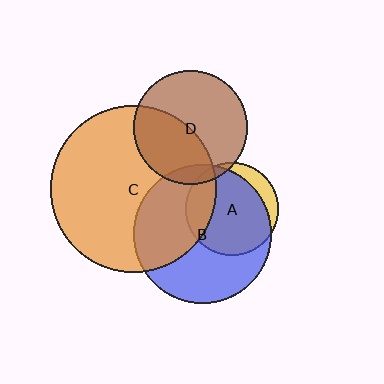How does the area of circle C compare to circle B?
Approximately 1.5 times.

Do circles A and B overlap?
Yes.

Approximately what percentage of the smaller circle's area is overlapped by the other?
Approximately 85%.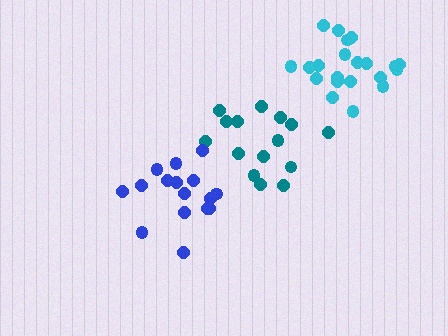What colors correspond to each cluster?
The clusters are colored: teal, blue, cyan.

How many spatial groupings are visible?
There are 3 spatial groupings.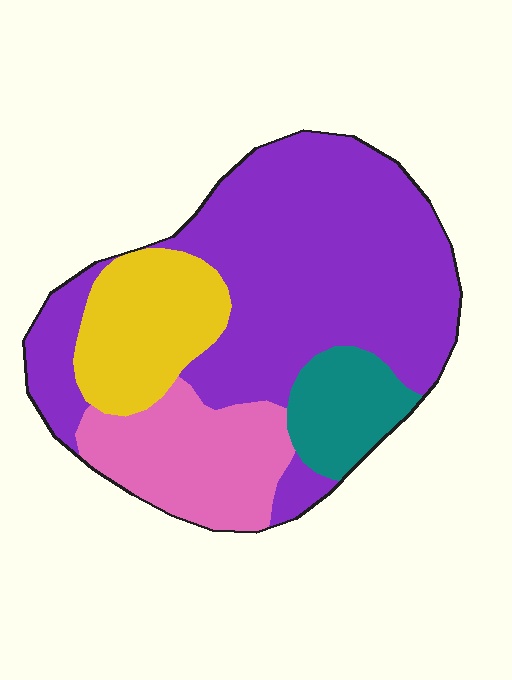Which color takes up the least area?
Teal, at roughly 10%.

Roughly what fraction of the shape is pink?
Pink covers 18% of the shape.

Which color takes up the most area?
Purple, at roughly 55%.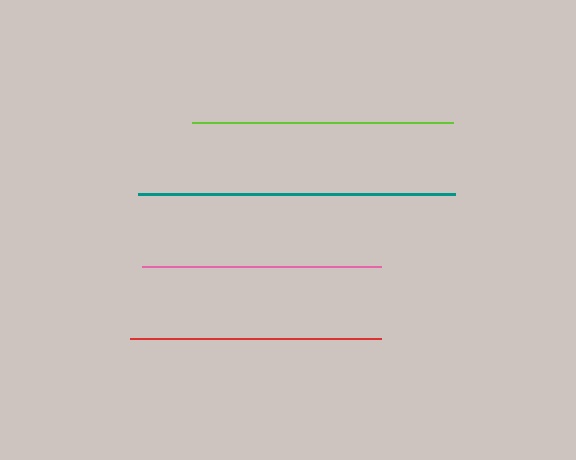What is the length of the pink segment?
The pink segment is approximately 239 pixels long.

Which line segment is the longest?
The teal line is the longest at approximately 317 pixels.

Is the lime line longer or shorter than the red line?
The lime line is longer than the red line.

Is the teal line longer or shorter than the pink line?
The teal line is longer than the pink line.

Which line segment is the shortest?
The pink line is the shortest at approximately 239 pixels.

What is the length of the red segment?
The red segment is approximately 251 pixels long.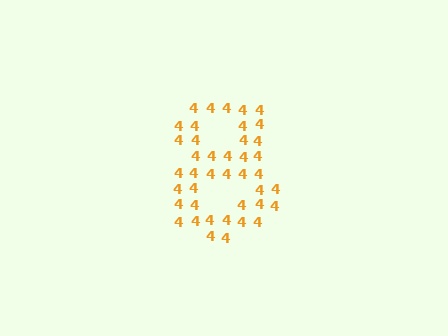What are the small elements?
The small elements are digit 4's.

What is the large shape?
The large shape is the digit 8.